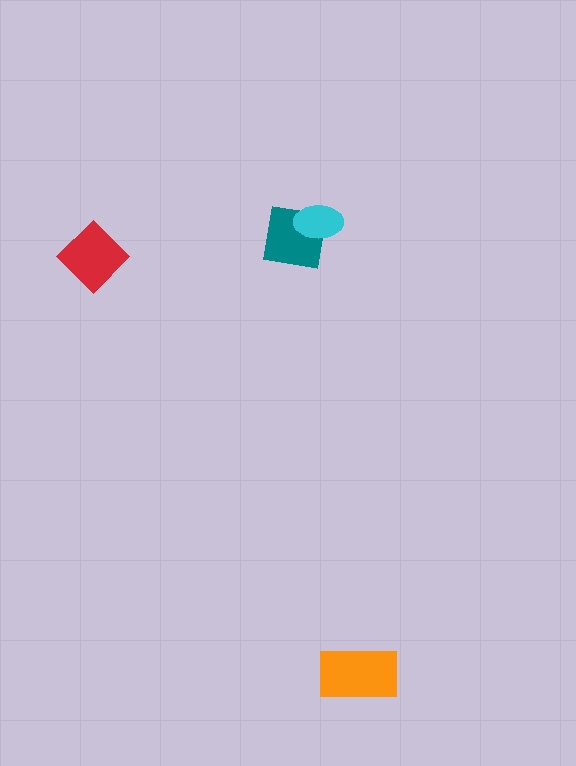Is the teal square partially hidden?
Yes, it is partially covered by another shape.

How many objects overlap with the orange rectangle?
0 objects overlap with the orange rectangle.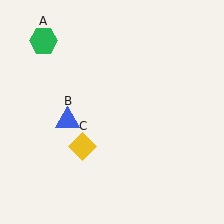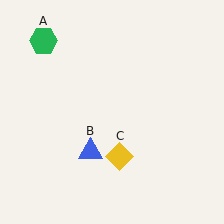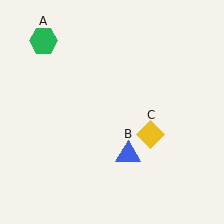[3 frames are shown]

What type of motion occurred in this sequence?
The blue triangle (object B), yellow diamond (object C) rotated counterclockwise around the center of the scene.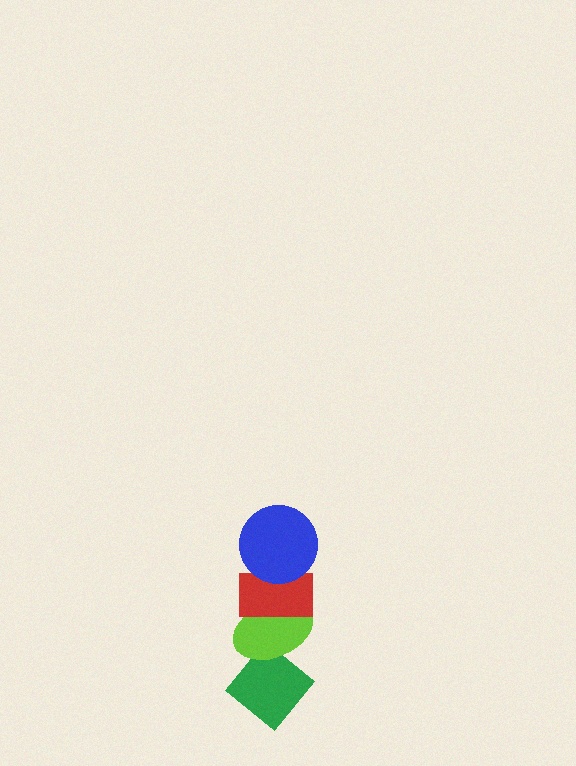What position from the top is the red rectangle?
The red rectangle is 2nd from the top.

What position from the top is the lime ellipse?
The lime ellipse is 3rd from the top.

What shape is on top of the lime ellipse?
The red rectangle is on top of the lime ellipse.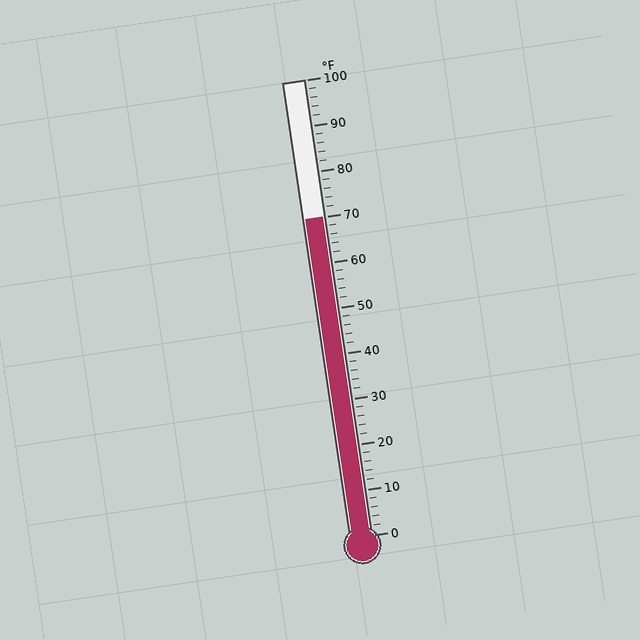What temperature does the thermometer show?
The thermometer shows approximately 70°F.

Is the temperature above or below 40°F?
The temperature is above 40°F.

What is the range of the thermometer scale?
The thermometer scale ranges from 0°F to 100°F.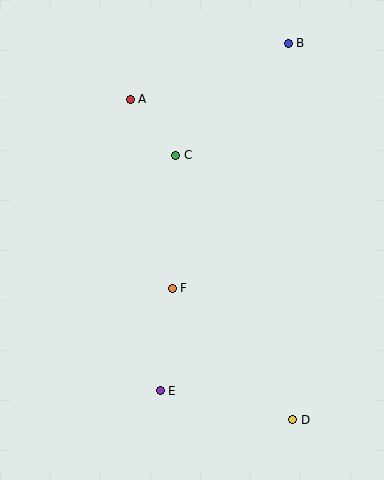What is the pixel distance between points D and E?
The distance between D and E is 136 pixels.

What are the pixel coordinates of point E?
Point E is at (160, 391).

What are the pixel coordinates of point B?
Point B is at (288, 43).